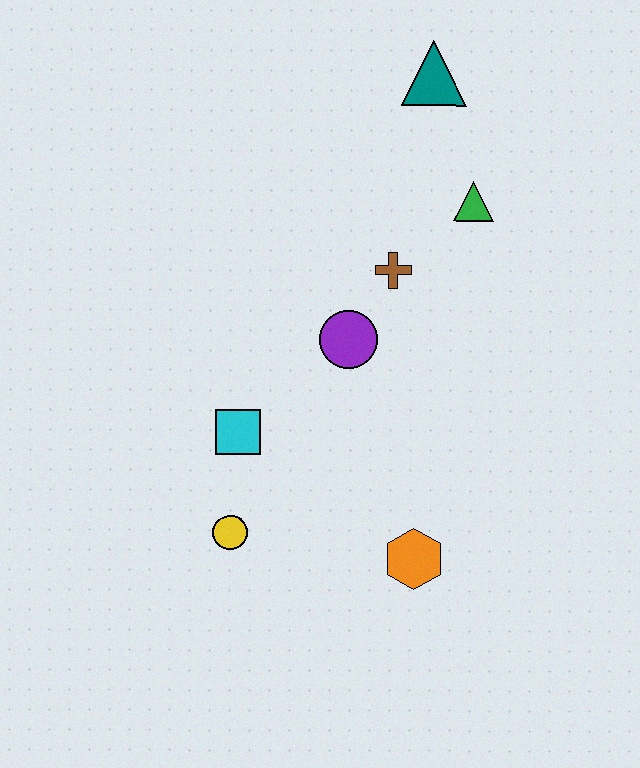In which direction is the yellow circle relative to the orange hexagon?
The yellow circle is to the left of the orange hexagon.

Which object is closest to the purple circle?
The brown cross is closest to the purple circle.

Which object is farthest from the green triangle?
The yellow circle is farthest from the green triangle.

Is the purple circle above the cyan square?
Yes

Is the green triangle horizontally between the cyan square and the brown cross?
No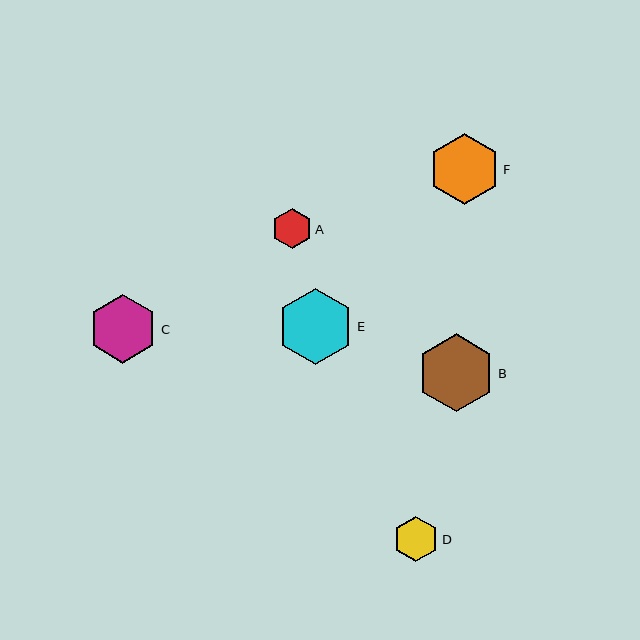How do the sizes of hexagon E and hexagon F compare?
Hexagon E and hexagon F are approximately the same size.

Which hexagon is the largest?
Hexagon B is the largest with a size of approximately 78 pixels.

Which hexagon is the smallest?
Hexagon A is the smallest with a size of approximately 40 pixels.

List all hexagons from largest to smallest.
From largest to smallest: B, E, F, C, D, A.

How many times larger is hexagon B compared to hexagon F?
Hexagon B is approximately 1.1 times the size of hexagon F.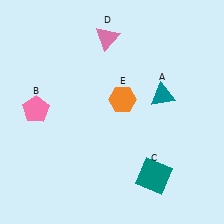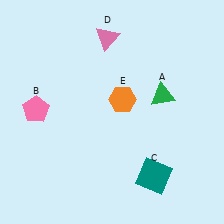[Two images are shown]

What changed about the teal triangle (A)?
In Image 1, A is teal. In Image 2, it changed to green.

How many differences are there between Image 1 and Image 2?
There is 1 difference between the two images.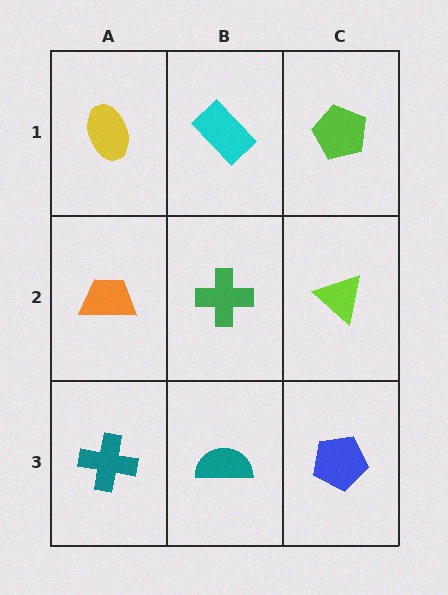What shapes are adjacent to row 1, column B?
A green cross (row 2, column B), a yellow ellipse (row 1, column A), a lime pentagon (row 1, column C).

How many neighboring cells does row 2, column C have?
3.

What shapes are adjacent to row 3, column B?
A green cross (row 2, column B), a teal cross (row 3, column A), a blue pentagon (row 3, column C).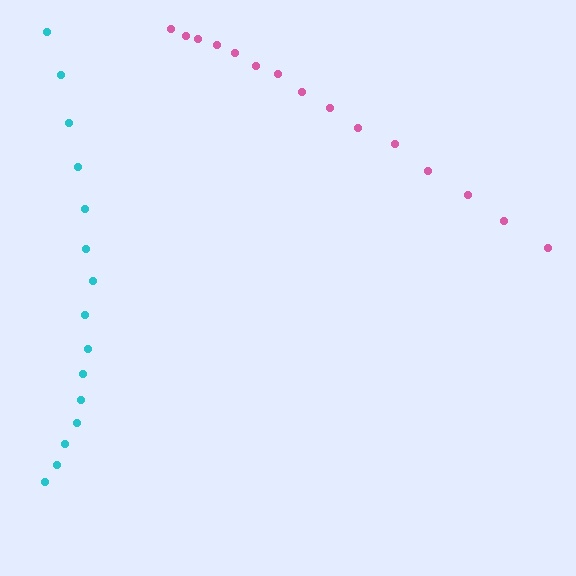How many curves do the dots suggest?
There are 2 distinct paths.